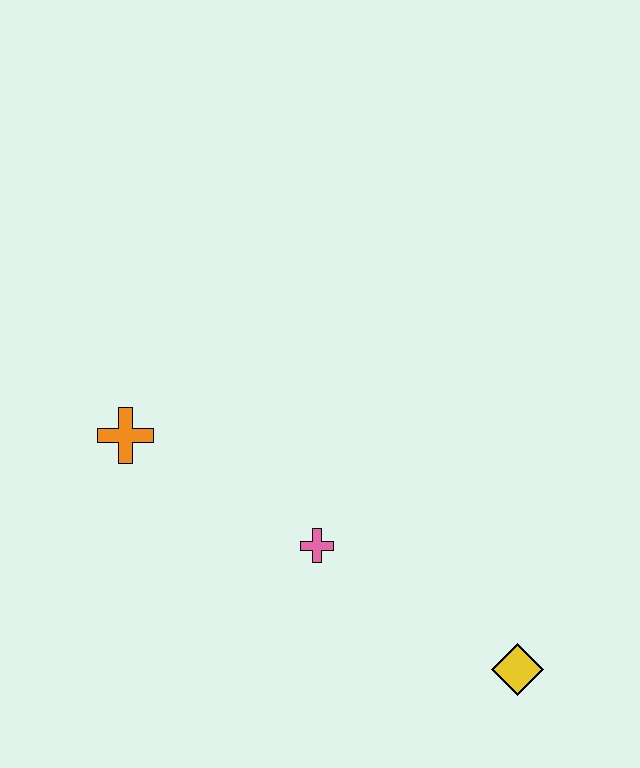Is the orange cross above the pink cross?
Yes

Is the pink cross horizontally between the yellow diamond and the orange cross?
Yes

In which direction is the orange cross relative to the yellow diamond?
The orange cross is to the left of the yellow diamond.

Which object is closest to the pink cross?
The orange cross is closest to the pink cross.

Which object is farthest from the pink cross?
The yellow diamond is farthest from the pink cross.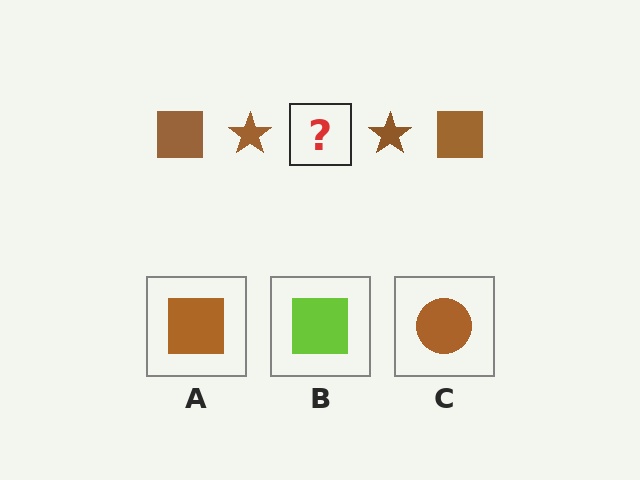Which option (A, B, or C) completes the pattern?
A.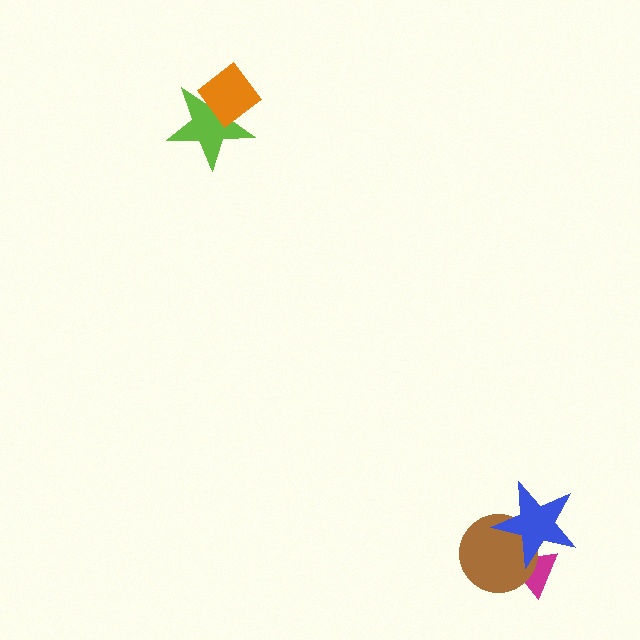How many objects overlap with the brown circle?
2 objects overlap with the brown circle.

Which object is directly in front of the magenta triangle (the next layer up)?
The brown circle is directly in front of the magenta triangle.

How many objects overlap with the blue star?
2 objects overlap with the blue star.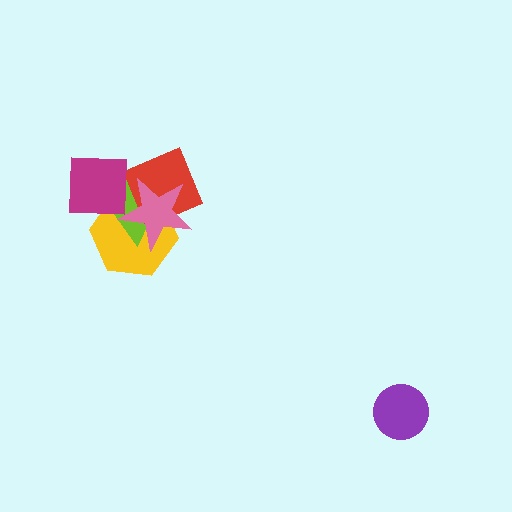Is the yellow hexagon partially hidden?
Yes, it is partially covered by another shape.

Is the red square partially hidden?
Yes, it is partially covered by another shape.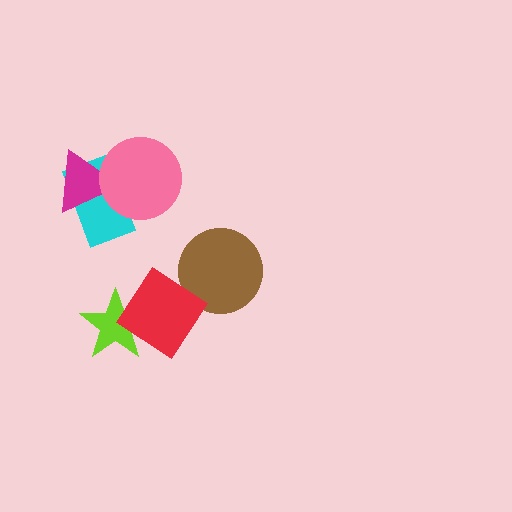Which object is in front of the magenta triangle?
The pink circle is in front of the magenta triangle.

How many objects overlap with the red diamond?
2 objects overlap with the red diamond.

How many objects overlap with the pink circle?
2 objects overlap with the pink circle.